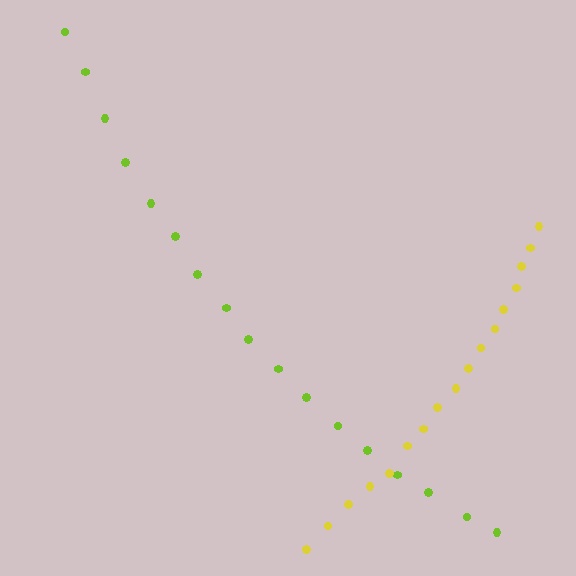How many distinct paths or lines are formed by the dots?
There are 2 distinct paths.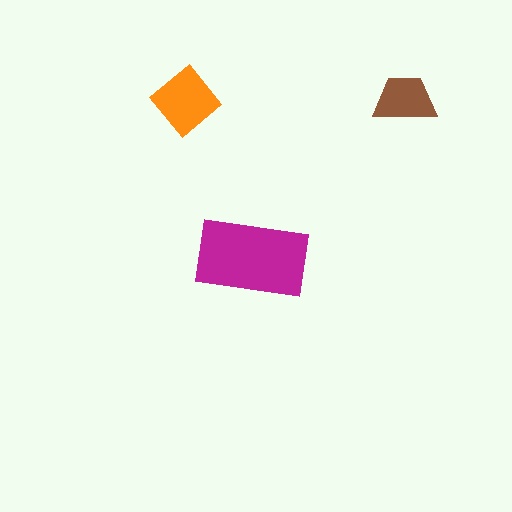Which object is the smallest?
The brown trapezoid.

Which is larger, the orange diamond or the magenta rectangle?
The magenta rectangle.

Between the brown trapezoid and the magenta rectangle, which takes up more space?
The magenta rectangle.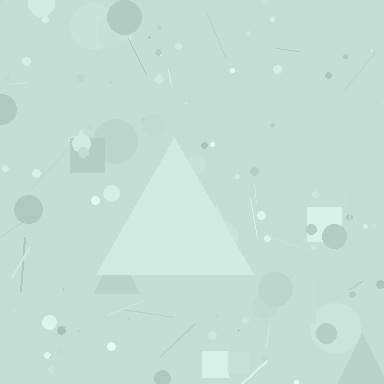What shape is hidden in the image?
A triangle is hidden in the image.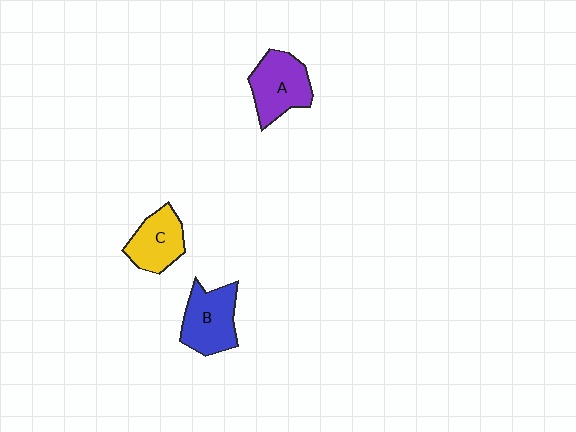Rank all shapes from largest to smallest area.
From largest to smallest: A (purple), B (blue), C (yellow).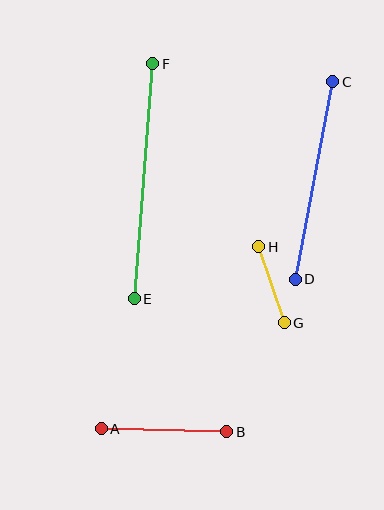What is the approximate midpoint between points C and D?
The midpoint is at approximately (314, 180) pixels.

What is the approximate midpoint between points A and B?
The midpoint is at approximately (164, 430) pixels.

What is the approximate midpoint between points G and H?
The midpoint is at approximately (272, 285) pixels.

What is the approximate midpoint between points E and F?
The midpoint is at approximately (143, 181) pixels.